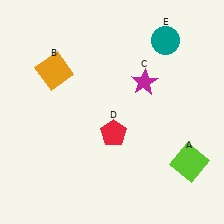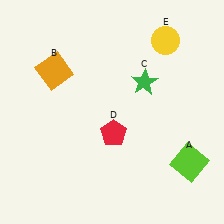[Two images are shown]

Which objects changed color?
C changed from magenta to green. E changed from teal to yellow.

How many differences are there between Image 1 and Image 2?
There are 2 differences between the two images.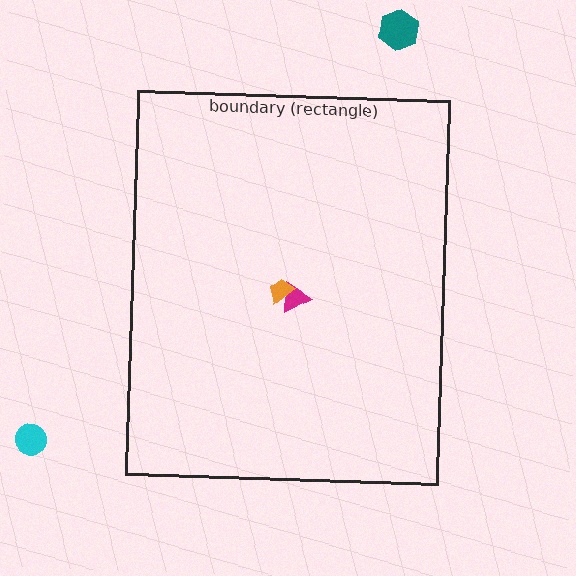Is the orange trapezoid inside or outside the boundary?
Inside.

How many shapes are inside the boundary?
2 inside, 2 outside.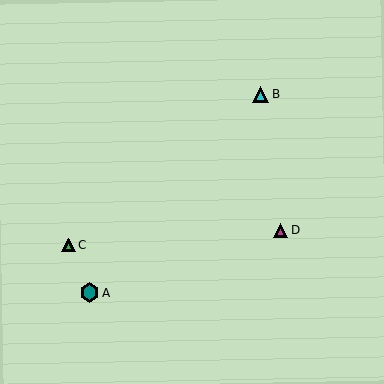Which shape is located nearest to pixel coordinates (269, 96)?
The cyan triangle (labeled B) at (261, 94) is nearest to that location.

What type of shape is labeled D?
Shape D is a magenta triangle.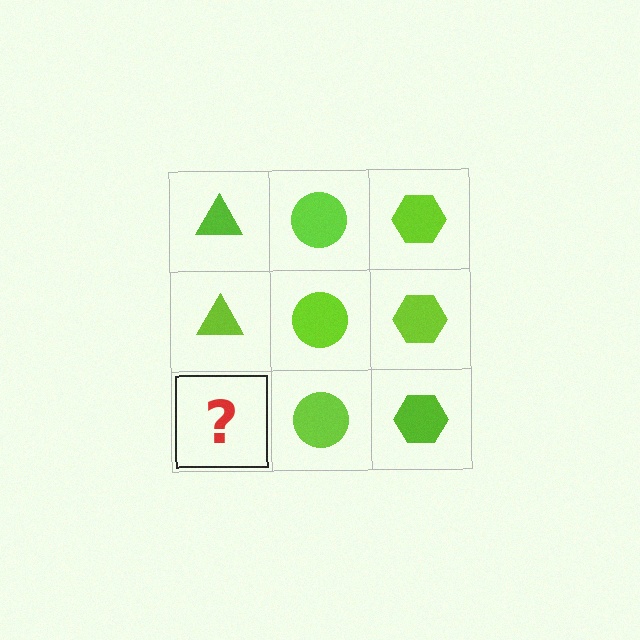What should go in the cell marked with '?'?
The missing cell should contain a lime triangle.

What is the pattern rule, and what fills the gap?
The rule is that each column has a consistent shape. The gap should be filled with a lime triangle.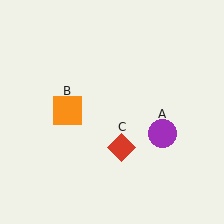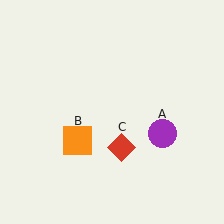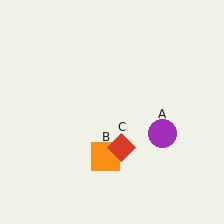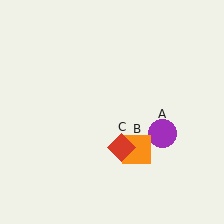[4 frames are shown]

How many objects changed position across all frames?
1 object changed position: orange square (object B).